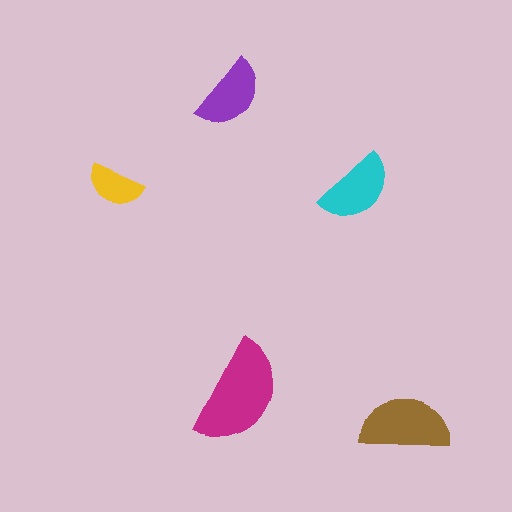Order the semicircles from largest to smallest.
the magenta one, the brown one, the cyan one, the purple one, the yellow one.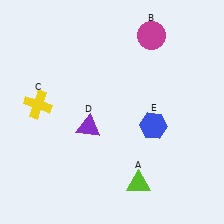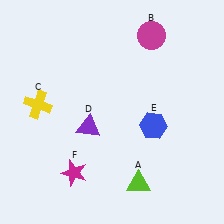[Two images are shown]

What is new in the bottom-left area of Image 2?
A magenta star (F) was added in the bottom-left area of Image 2.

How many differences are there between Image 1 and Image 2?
There is 1 difference between the two images.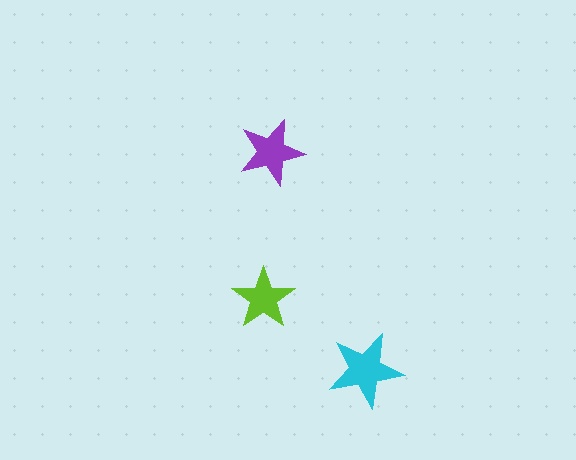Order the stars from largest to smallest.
the cyan one, the purple one, the lime one.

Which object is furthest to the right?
The cyan star is rightmost.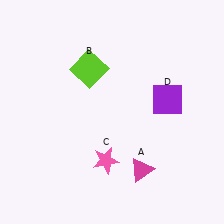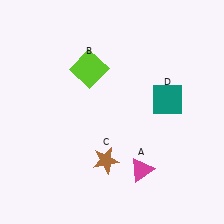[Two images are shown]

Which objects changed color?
C changed from pink to brown. D changed from purple to teal.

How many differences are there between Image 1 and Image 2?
There are 2 differences between the two images.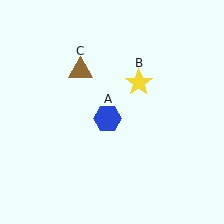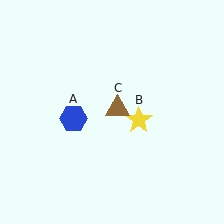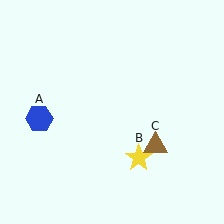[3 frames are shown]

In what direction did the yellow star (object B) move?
The yellow star (object B) moved down.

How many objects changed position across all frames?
3 objects changed position: blue hexagon (object A), yellow star (object B), brown triangle (object C).